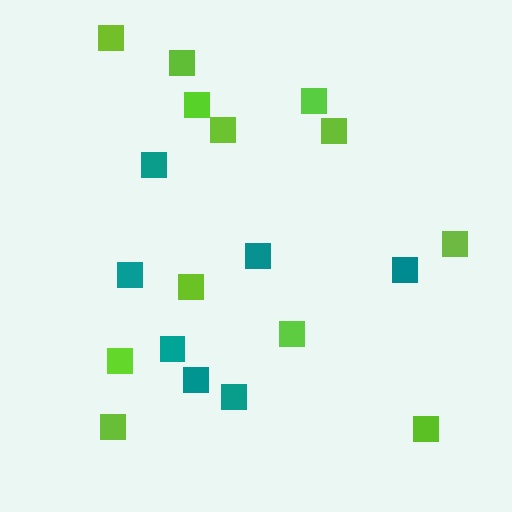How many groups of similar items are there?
There are 2 groups: one group of lime squares (12) and one group of teal squares (7).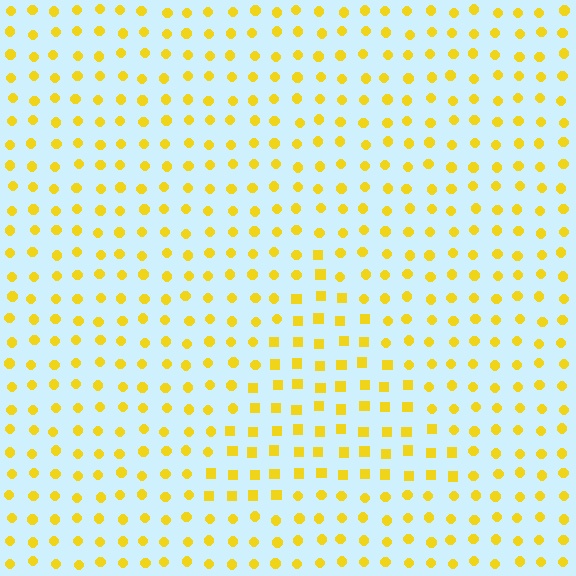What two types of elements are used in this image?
The image uses squares inside the triangle region and circles outside it.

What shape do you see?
I see a triangle.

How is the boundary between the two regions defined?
The boundary is defined by a change in element shape: squares inside vs. circles outside. All elements share the same color and spacing.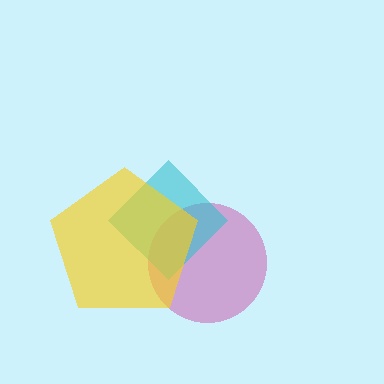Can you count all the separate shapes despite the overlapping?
Yes, there are 3 separate shapes.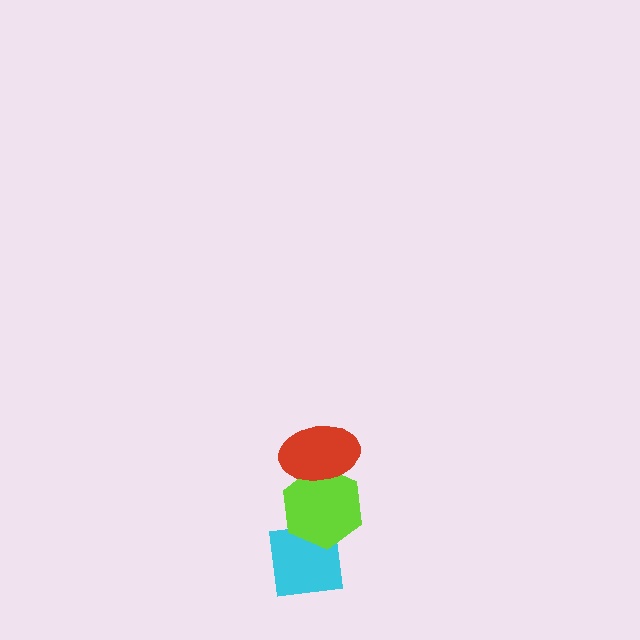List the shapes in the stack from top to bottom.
From top to bottom: the red ellipse, the lime hexagon, the cyan square.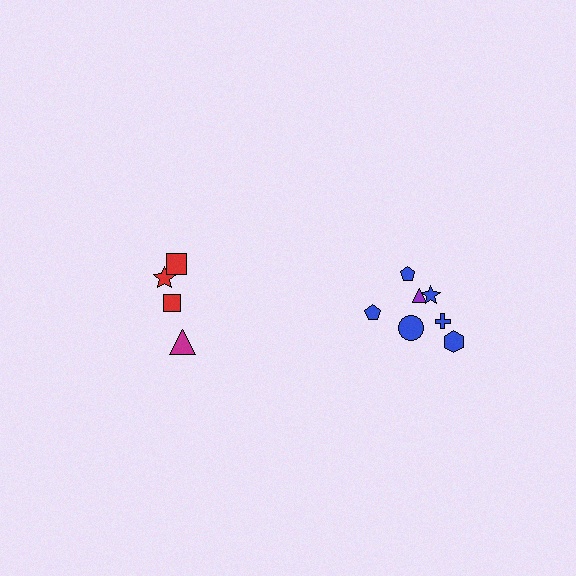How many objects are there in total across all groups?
There are 11 objects.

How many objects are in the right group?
There are 7 objects.